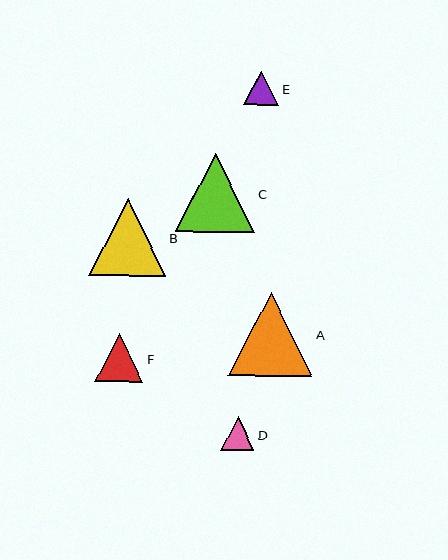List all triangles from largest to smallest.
From largest to smallest: A, C, B, F, E, D.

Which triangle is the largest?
Triangle A is the largest with a size of approximately 84 pixels.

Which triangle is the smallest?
Triangle D is the smallest with a size of approximately 33 pixels.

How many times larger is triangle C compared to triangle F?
Triangle C is approximately 1.7 times the size of triangle F.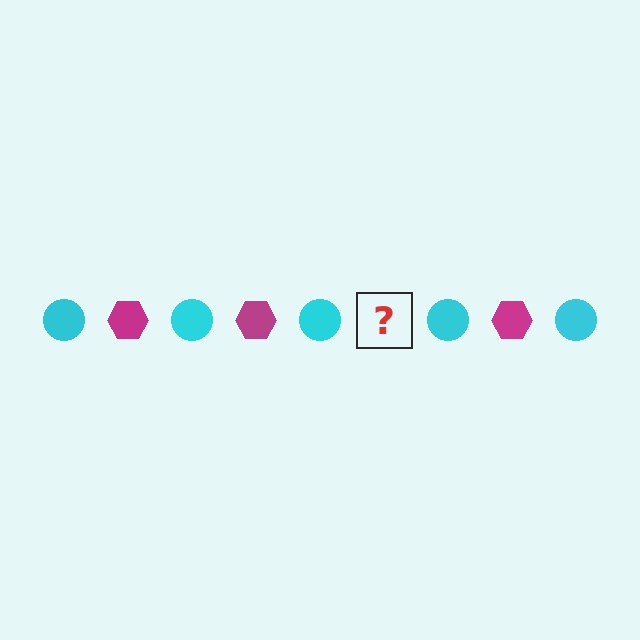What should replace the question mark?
The question mark should be replaced with a magenta hexagon.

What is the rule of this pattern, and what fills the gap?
The rule is that the pattern alternates between cyan circle and magenta hexagon. The gap should be filled with a magenta hexagon.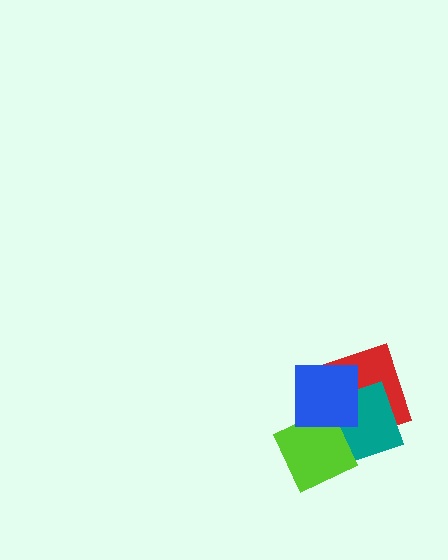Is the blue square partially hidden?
No, no other shape covers it.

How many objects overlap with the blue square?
3 objects overlap with the blue square.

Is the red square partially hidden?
Yes, it is partially covered by another shape.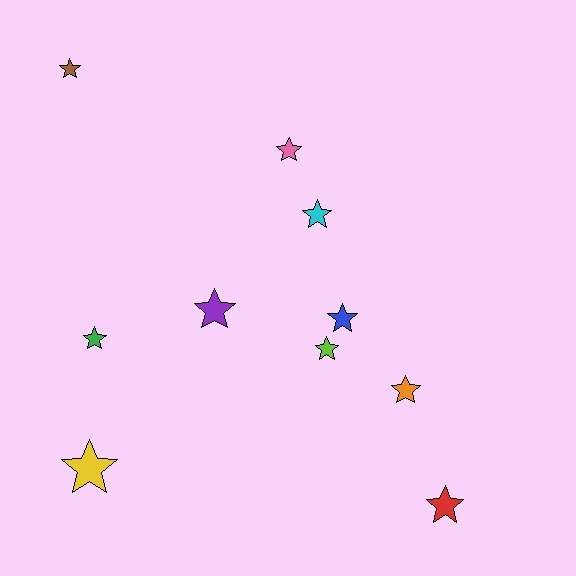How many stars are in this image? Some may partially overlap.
There are 10 stars.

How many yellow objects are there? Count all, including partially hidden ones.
There is 1 yellow object.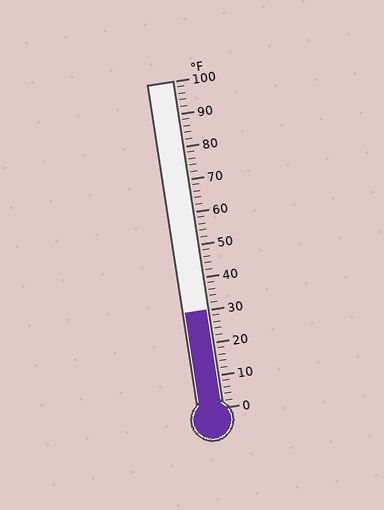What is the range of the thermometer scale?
The thermometer scale ranges from 0°F to 100°F.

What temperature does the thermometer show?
The thermometer shows approximately 30°F.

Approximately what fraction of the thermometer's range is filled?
The thermometer is filled to approximately 30% of its range.